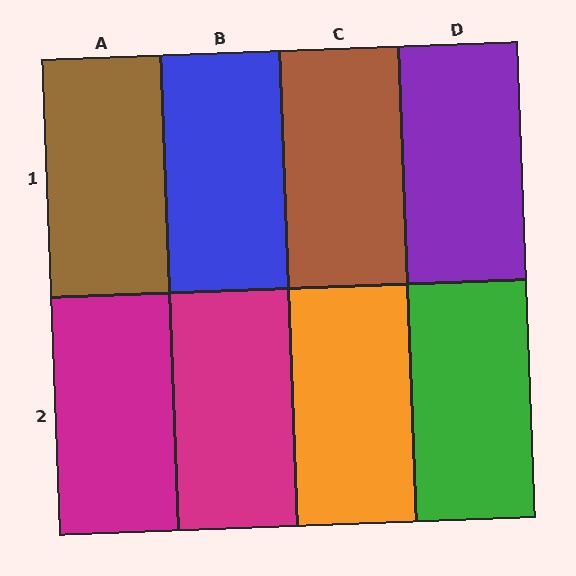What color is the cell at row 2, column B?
Magenta.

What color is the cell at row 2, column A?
Magenta.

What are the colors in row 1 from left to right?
Brown, blue, brown, purple.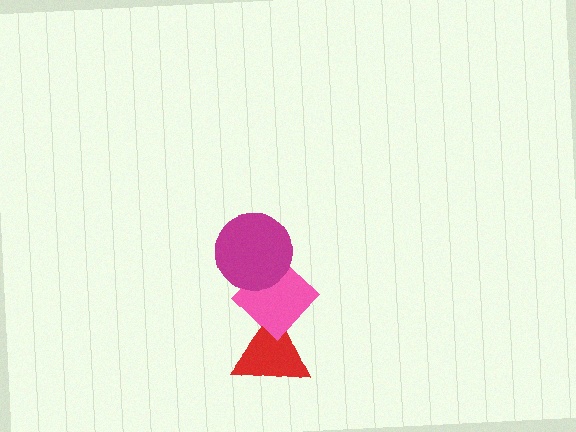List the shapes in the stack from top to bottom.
From top to bottom: the magenta circle, the pink diamond, the red triangle.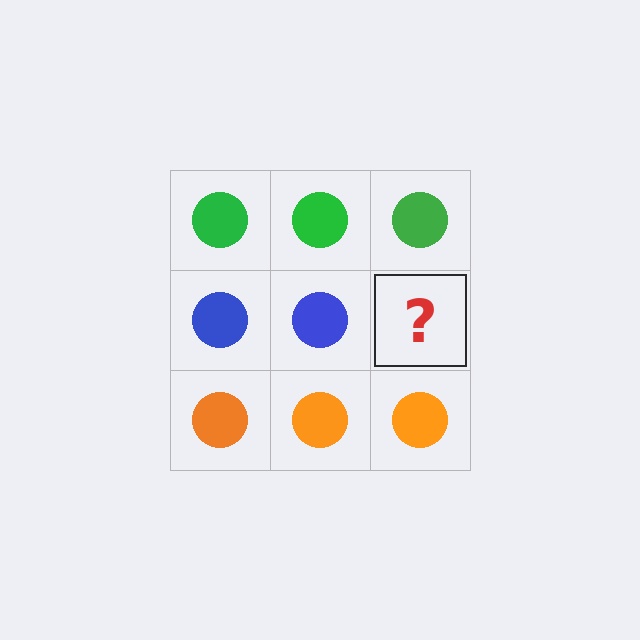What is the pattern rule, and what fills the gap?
The rule is that each row has a consistent color. The gap should be filled with a blue circle.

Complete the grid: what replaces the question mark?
The question mark should be replaced with a blue circle.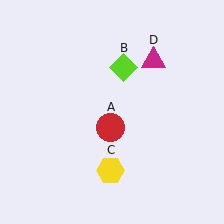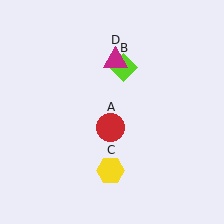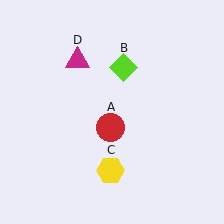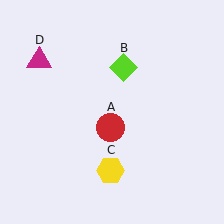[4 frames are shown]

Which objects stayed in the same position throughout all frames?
Red circle (object A) and lime diamond (object B) and yellow hexagon (object C) remained stationary.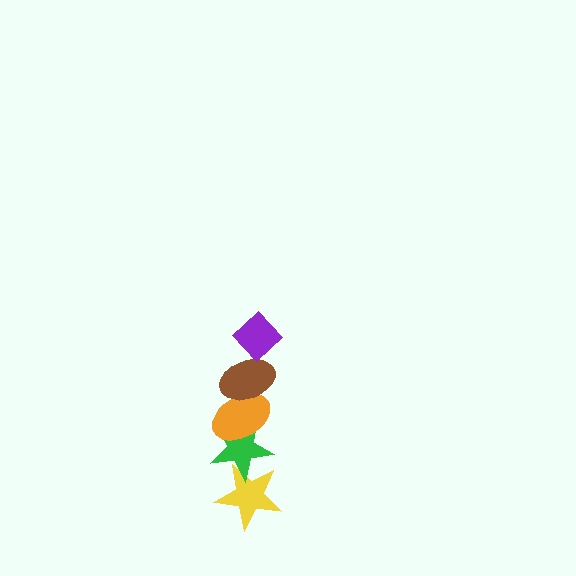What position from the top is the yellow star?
The yellow star is 5th from the top.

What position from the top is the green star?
The green star is 4th from the top.